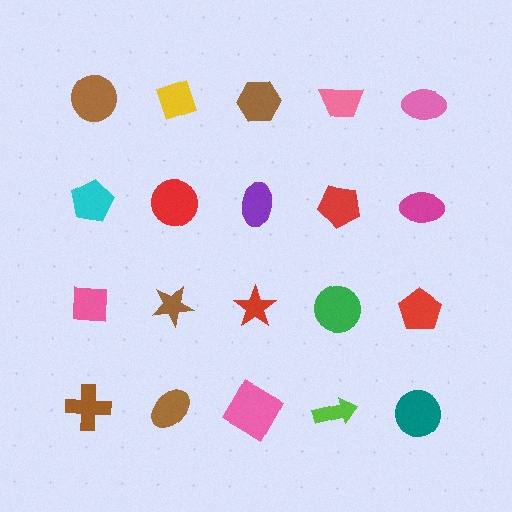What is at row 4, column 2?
A brown ellipse.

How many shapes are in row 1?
5 shapes.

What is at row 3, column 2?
A brown star.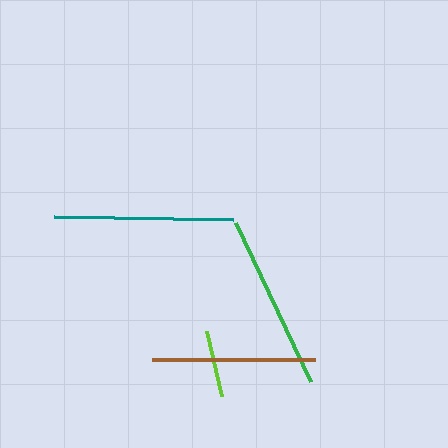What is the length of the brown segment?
The brown segment is approximately 163 pixels long.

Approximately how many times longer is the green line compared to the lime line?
The green line is approximately 2.6 times the length of the lime line.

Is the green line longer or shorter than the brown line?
The green line is longer than the brown line.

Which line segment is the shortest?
The lime line is the shortest at approximately 67 pixels.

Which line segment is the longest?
The teal line is the longest at approximately 179 pixels.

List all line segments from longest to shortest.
From longest to shortest: teal, green, brown, lime.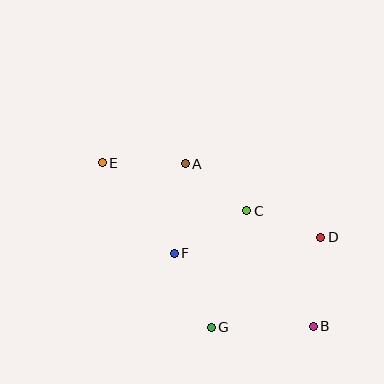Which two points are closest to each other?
Points A and C are closest to each other.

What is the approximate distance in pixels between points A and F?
The distance between A and F is approximately 90 pixels.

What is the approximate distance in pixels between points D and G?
The distance between D and G is approximately 142 pixels.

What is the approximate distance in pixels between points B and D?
The distance between B and D is approximately 90 pixels.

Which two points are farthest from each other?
Points B and E are farthest from each other.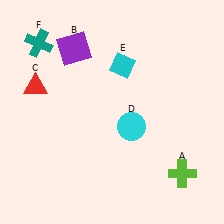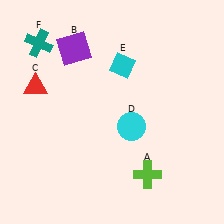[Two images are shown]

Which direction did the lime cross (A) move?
The lime cross (A) moved left.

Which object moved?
The lime cross (A) moved left.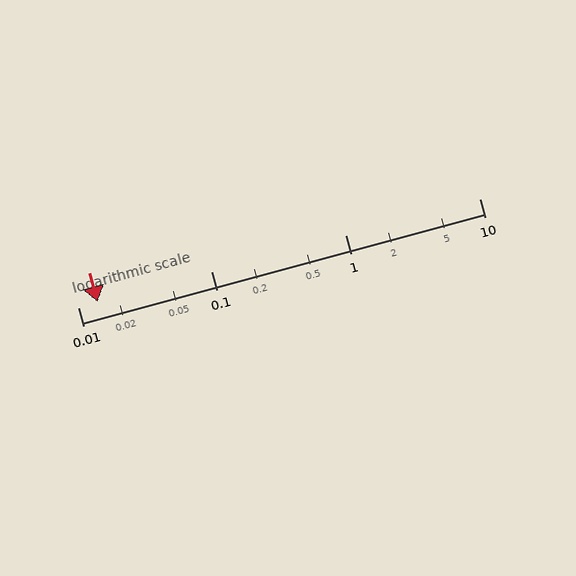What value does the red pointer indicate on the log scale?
The pointer indicates approximately 0.014.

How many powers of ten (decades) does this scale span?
The scale spans 3 decades, from 0.01 to 10.